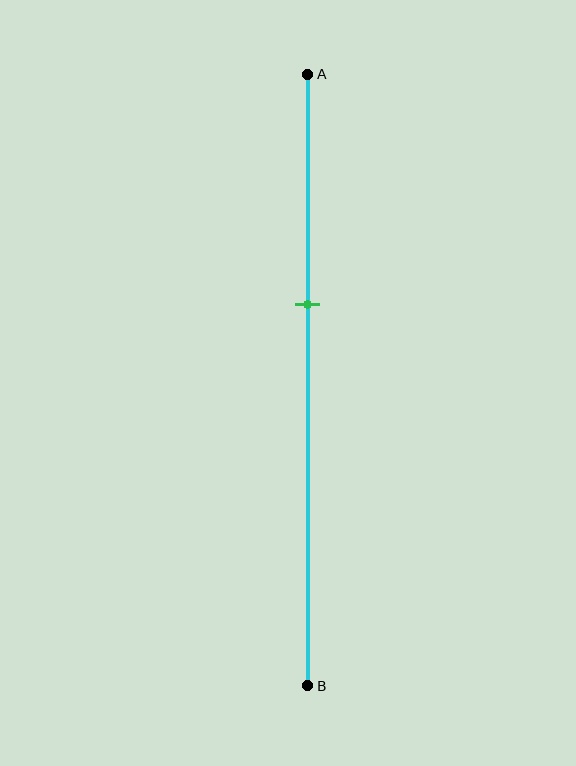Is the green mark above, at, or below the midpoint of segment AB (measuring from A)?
The green mark is above the midpoint of segment AB.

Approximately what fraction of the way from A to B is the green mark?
The green mark is approximately 40% of the way from A to B.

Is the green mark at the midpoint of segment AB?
No, the mark is at about 40% from A, not at the 50% midpoint.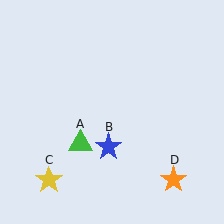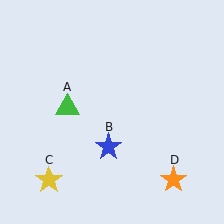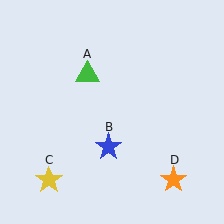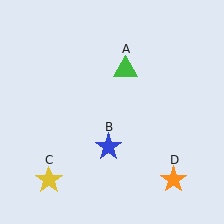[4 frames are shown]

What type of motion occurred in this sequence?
The green triangle (object A) rotated clockwise around the center of the scene.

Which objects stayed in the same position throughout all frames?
Blue star (object B) and yellow star (object C) and orange star (object D) remained stationary.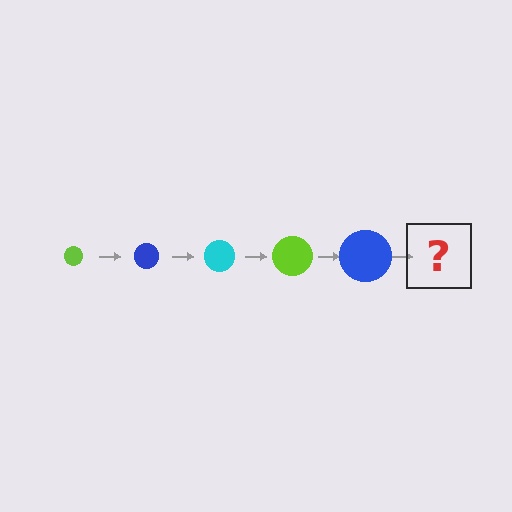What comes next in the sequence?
The next element should be a cyan circle, larger than the previous one.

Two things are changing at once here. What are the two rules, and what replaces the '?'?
The two rules are that the circle grows larger each step and the color cycles through lime, blue, and cyan. The '?' should be a cyan circle, larger than the previous one.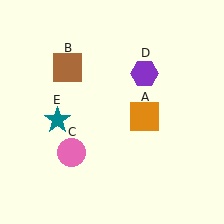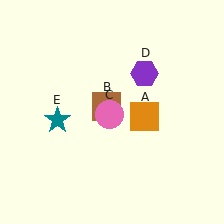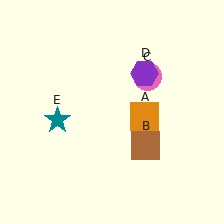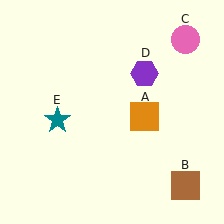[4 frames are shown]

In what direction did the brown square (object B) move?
The brown square (object B) moved down and to the right.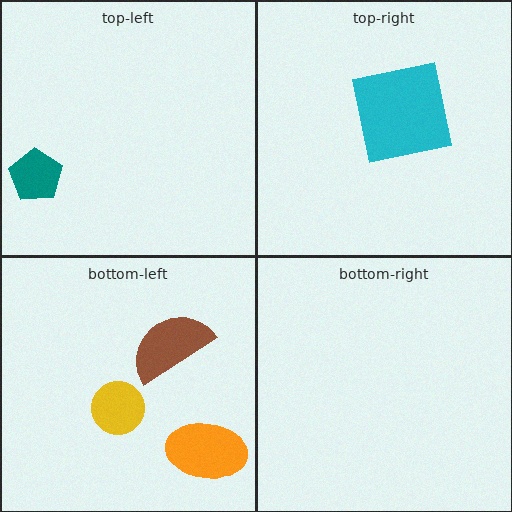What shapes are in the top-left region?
The teal pentagon.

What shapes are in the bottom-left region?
The yellow circle, the orange ellipse, the brown semicircle.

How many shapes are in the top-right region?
1.